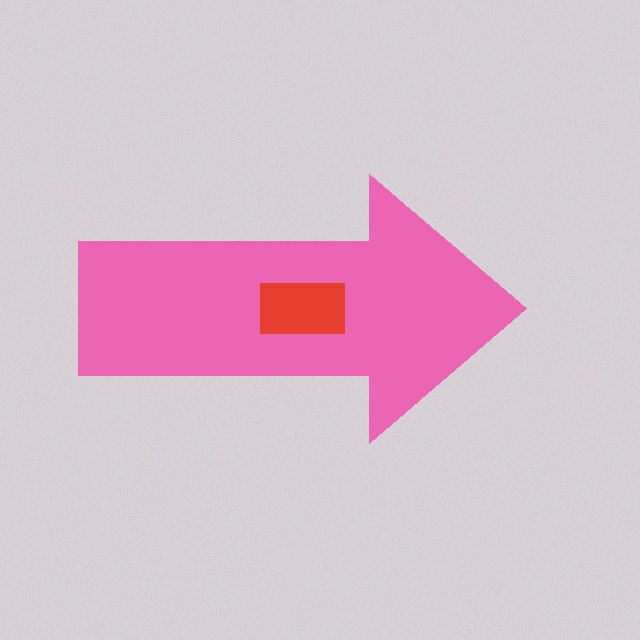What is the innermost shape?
The red rectangle.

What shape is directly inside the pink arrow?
The red rectangle.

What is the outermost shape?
The pink arrow.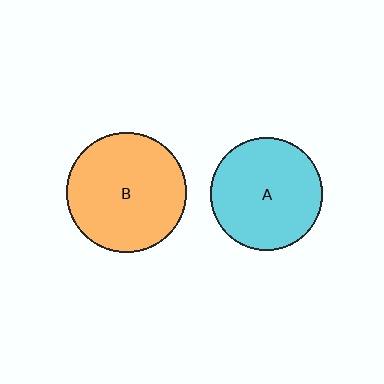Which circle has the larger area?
Circle B (orange).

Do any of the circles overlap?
No, none of the circles overlap.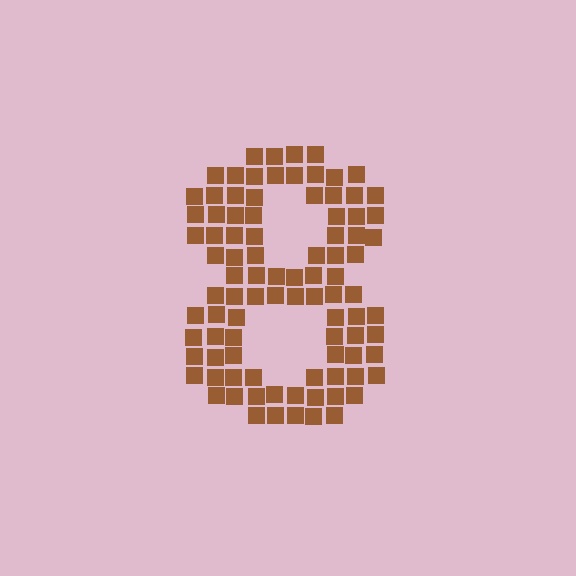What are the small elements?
The small elements are squares.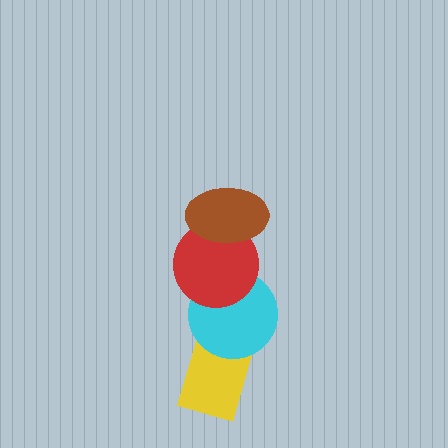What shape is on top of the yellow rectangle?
The cyan circle is on top of the yellow rectangle.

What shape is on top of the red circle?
The brown ellipse is on top of the red circle.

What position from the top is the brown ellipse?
The brown ellipse is 1st from the top.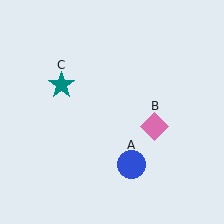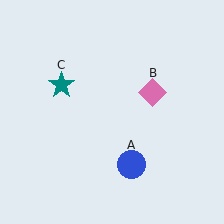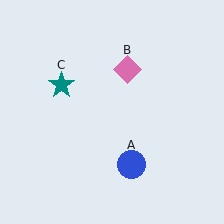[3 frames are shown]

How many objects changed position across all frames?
1 object changed position: pink diamond (object B).